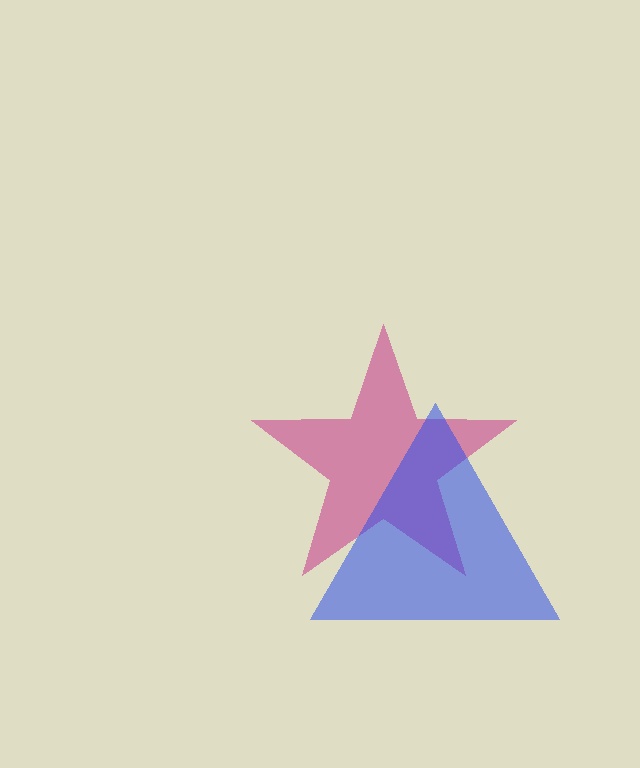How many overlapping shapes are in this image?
There are 2 overlapping shapes in the image.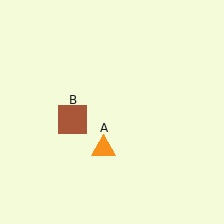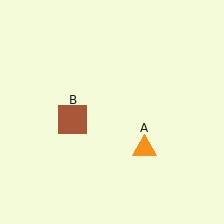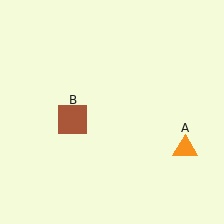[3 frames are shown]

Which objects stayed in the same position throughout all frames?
Brown square (object B) remained stationary.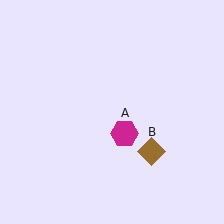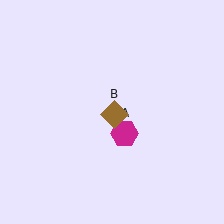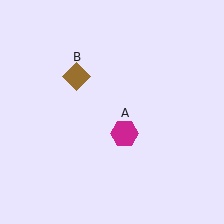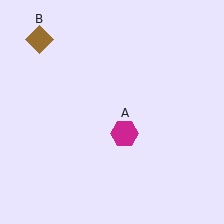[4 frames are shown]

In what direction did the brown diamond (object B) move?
The brown diamond (object B) moved up and to the left.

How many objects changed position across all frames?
1 object changed position: brown diamond (object B).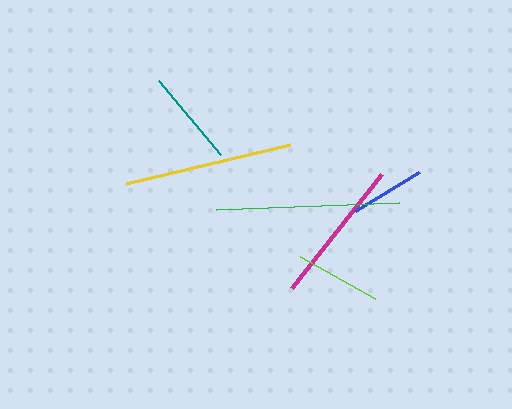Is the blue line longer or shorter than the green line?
The green line is longer than the blue line.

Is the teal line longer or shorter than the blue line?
The teal line is longer than the blue line.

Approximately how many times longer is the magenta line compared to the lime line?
The magenta line is approximately 1.7 times the length of the lime line.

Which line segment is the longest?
The green line is the longest at approximately 183 pixels.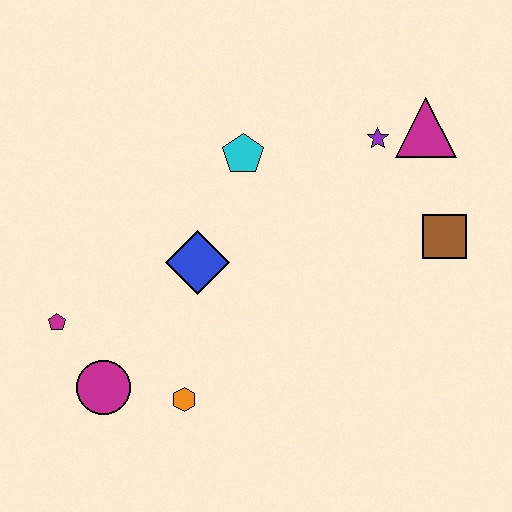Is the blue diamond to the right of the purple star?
No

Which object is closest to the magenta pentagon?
The magenta circle is closest to the magenta pentagon.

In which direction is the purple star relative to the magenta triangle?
The purple star is to the left of the magenta triangle.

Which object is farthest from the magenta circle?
The magenta triangle is farthest from the magenta circle.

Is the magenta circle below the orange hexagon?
No